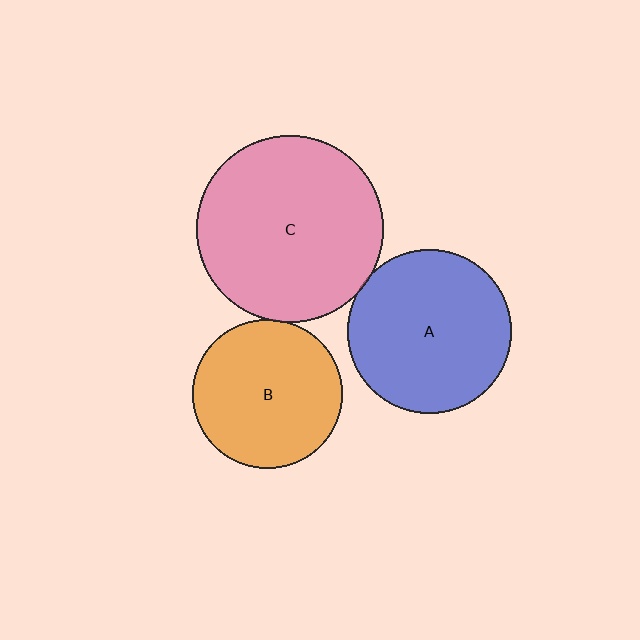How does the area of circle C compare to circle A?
Approximately 1.3 times.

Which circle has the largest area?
Circle C (pink).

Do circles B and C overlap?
Yes.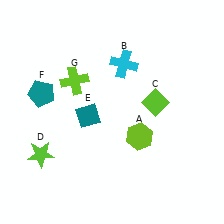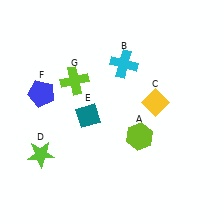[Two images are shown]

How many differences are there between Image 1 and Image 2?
There are 2 differences between the two images.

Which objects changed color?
C changed from lime to yellow. F changed from teal to blue.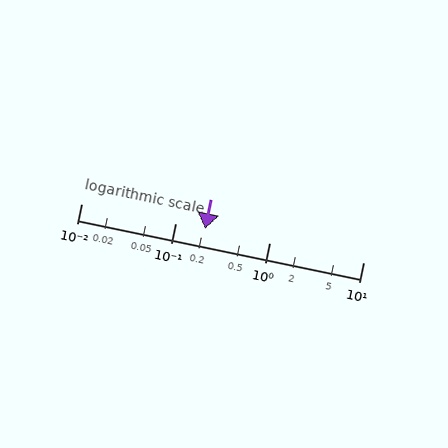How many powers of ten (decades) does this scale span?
The scale spans 3 decades, from 0.01 to 10.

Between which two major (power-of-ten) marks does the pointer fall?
The pointer is between 0.1 and 1.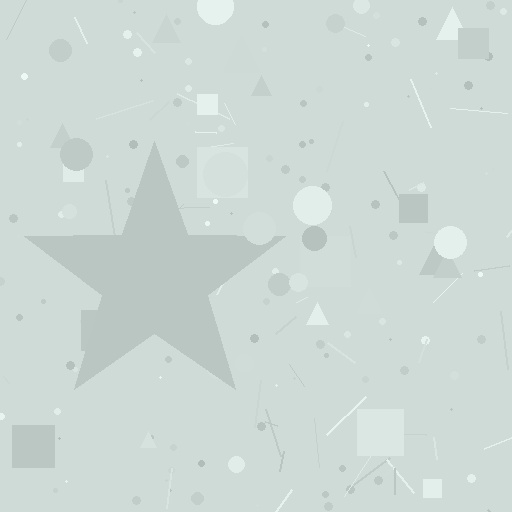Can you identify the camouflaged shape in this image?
The camouflaged shape is a star.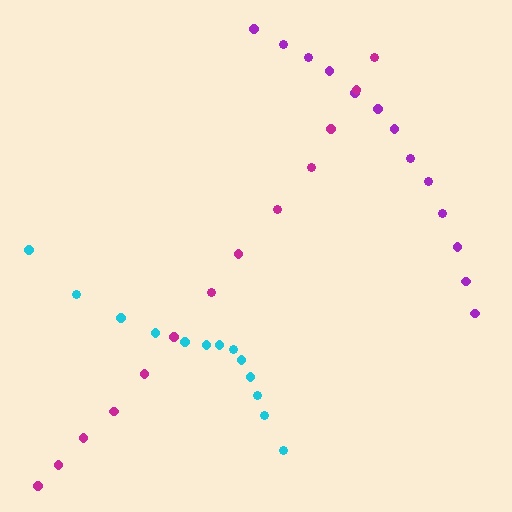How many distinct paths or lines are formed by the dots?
There are 3 distinct paths.